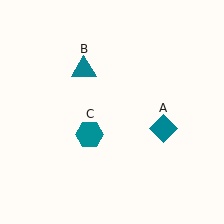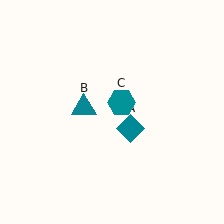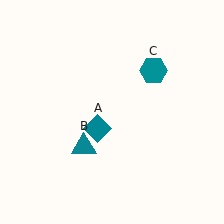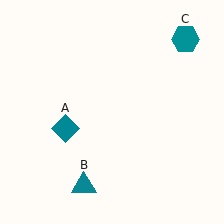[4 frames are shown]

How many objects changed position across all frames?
3 objects changed position: teal diamond (object A), teal triangle (object B), teal hexagon (object C).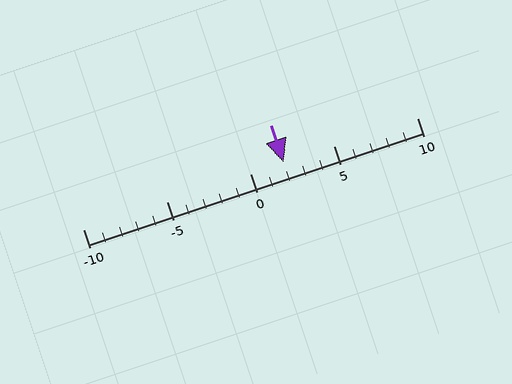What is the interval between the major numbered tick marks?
The major tick marks are spaced 5 units apart.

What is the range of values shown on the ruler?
The ruler shows values from -10 to 10.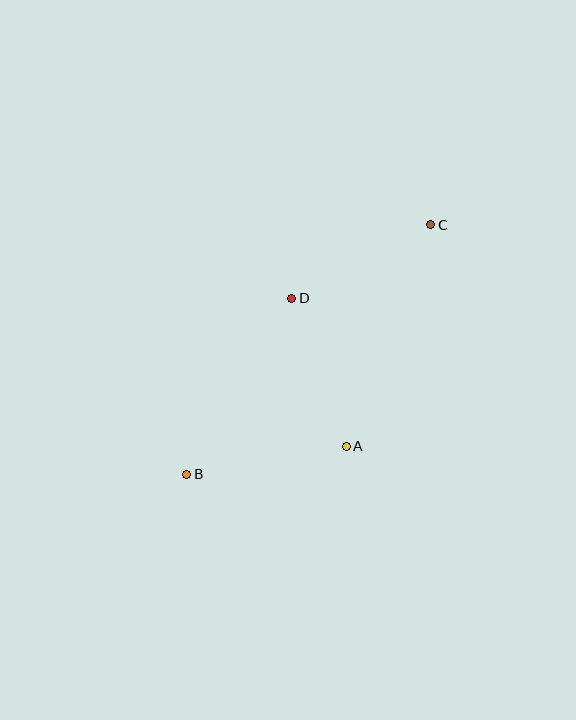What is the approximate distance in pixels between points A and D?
The distance between A and D is approximately 158 pixels.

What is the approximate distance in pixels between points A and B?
The distance between A and B is approximately 162 pixels.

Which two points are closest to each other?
Points C and D are closest to each other.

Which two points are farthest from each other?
Points B and C are farthest from each other.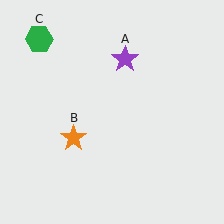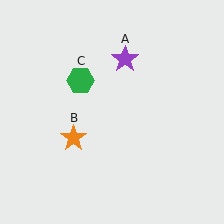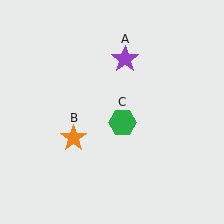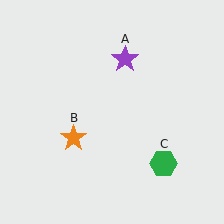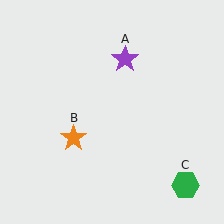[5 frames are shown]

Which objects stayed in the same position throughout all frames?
Purple star (object A) and orange star (object B) remained stationary.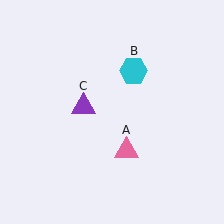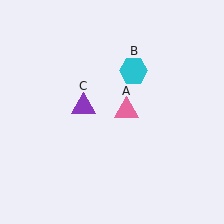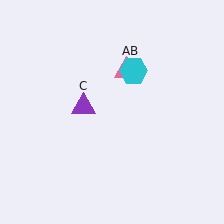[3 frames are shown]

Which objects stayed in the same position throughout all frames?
Cyan hexagon (object B) and purple triangle (object C) remained stationary.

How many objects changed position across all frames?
1 object changed position: pink triangle (object A).